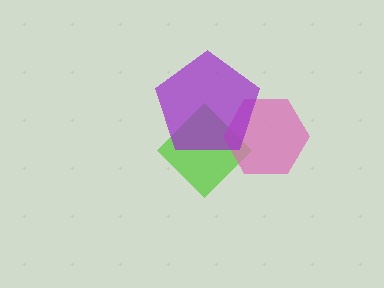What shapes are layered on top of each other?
The layered shapes are: a lime diamond, a pink hexagon, a purple pentagon.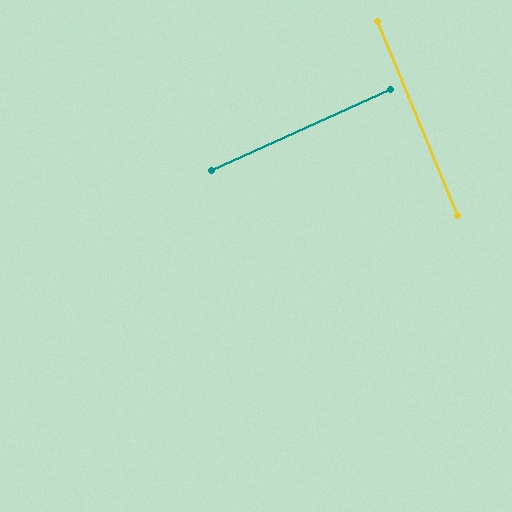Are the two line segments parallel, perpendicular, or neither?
Perpendicular — they meet at approximately 88°.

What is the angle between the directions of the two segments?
Approximately 88 degrees.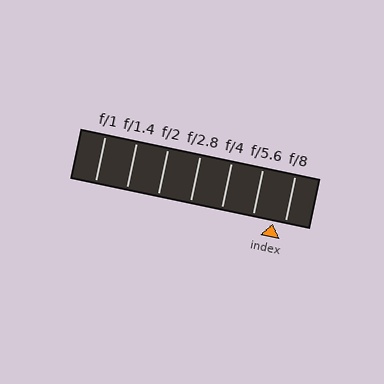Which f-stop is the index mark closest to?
The index mark is closest to f/8.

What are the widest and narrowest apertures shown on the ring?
The widest aperture shown is f/1 and the narrowest is f/8.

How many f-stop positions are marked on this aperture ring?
There are 7 f-stop positions marked.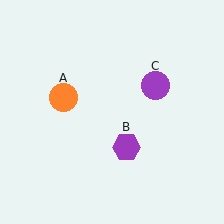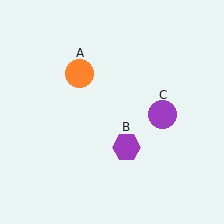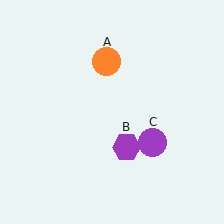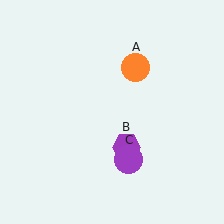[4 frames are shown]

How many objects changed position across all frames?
2 objects changed position: orange circle (object A), purple circle (object C).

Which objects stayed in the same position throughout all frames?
Purple hexagon (object B) remained stationary.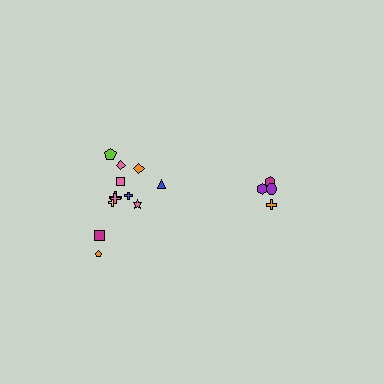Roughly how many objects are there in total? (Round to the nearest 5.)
Roughly 15 objects in total.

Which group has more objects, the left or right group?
The left group.